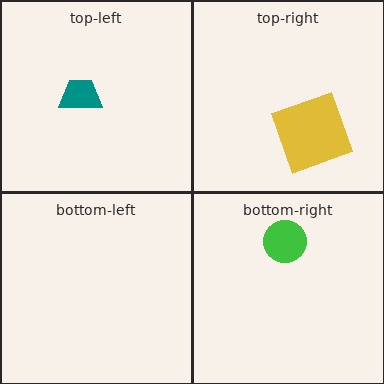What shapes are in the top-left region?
The teal trapezoid.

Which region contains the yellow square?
The top-right region.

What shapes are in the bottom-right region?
The green circle.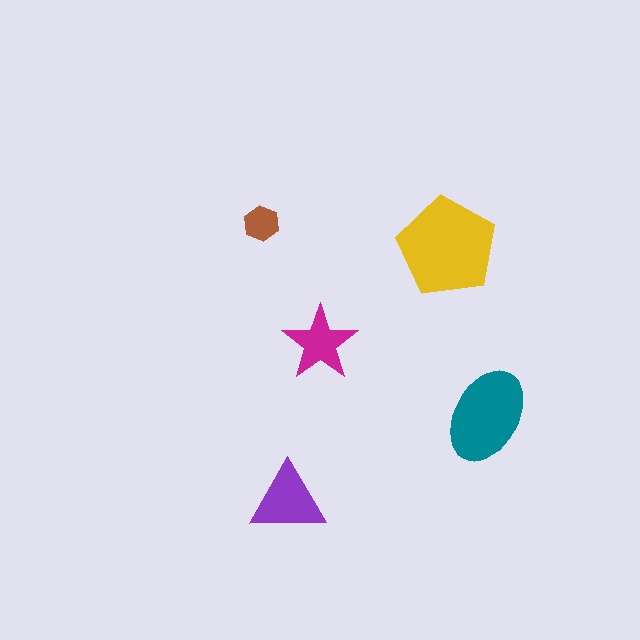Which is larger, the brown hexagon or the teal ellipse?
The teal ellipse.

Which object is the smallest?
The brown hexagon.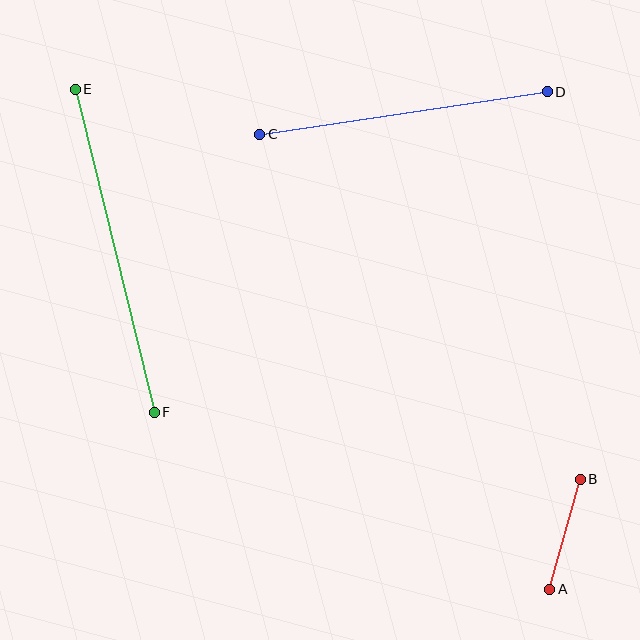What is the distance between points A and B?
The distance is approximately 114 pixels.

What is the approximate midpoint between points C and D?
The midpoint is at approximately (403, 113) pixels.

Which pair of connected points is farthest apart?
Points E and F are farthest apart.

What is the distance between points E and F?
The distance is approximately 332 pixels.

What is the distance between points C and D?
The distance is approximately 291 pixels.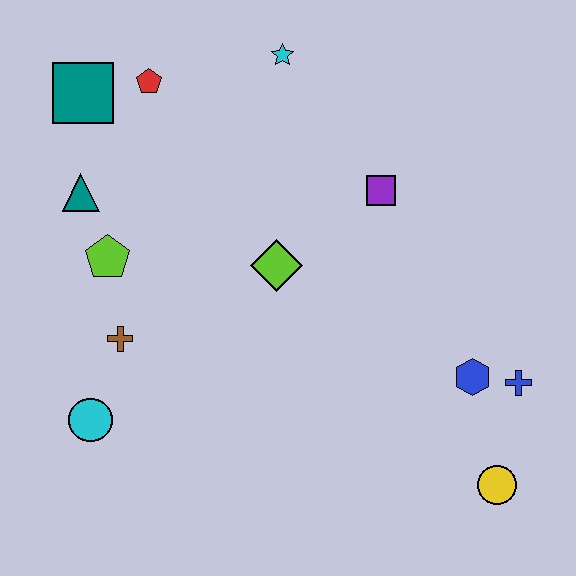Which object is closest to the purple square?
The lime diamond is closest to the purple square.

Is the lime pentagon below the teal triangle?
Yes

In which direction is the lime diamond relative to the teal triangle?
The lime diamond is to the right of the teal triangle.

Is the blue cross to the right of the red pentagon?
Yes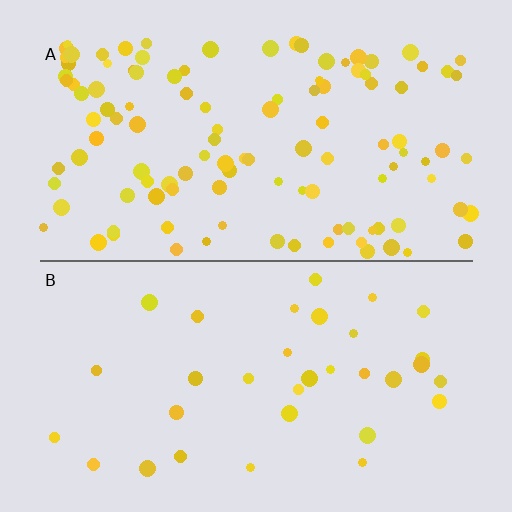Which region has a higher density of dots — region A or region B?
A (the top).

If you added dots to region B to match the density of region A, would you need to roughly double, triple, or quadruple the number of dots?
Approximately triple.